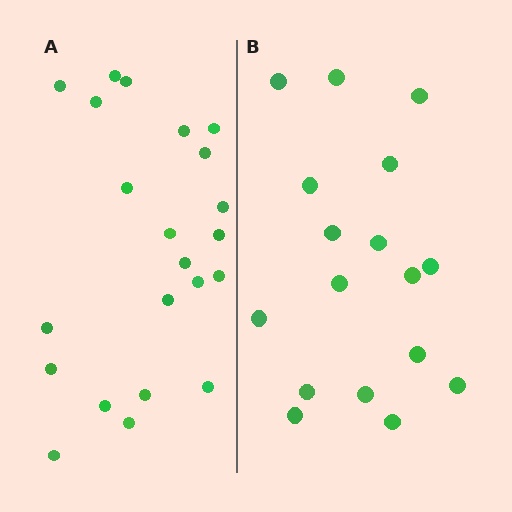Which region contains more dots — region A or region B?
Region A (the left region) has more dots.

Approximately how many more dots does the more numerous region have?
Region A has about 5 more dots than region B.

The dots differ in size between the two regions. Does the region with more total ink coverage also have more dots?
No. Region B has more total ink coverage because its dots are larger, but region A actually contains more individual dots. Total area can be misleading — the number of items is what matters here.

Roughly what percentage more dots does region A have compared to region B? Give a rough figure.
About 30% more.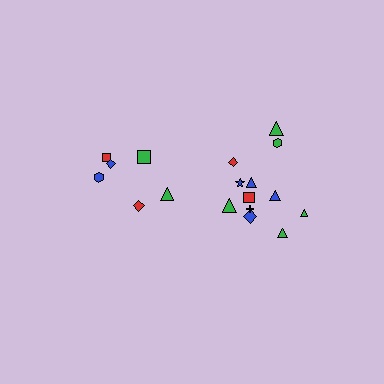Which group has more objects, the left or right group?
The right group.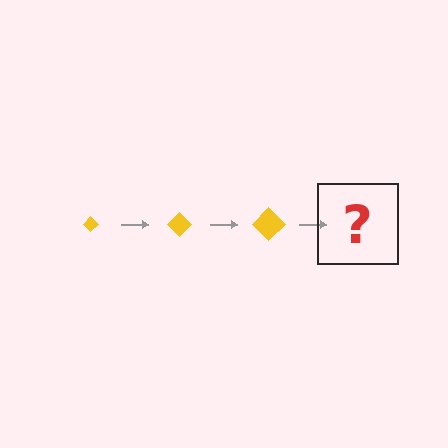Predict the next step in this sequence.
The next step is a yellow diamond, larger than the previous one.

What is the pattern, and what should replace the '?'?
The pattern is that the diamond gets progressively larger each step. The '?' should be a yellow diamond, larger than the previous one.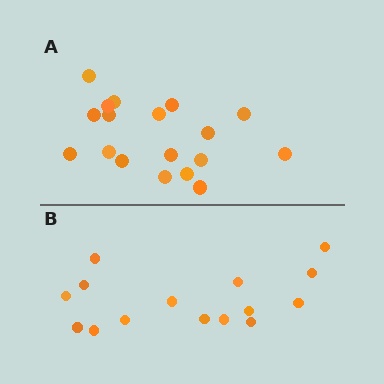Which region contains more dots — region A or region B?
Region A (the top region) has more dots.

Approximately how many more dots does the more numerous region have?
Region A has just a few more — roughly 2 or 3 more dots than region B.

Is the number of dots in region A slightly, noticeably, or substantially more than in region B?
Region A has only slightly more — the two regions are fairly close. The ratio is roughly 1.2 to 1.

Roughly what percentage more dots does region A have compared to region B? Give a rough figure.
About 20% more.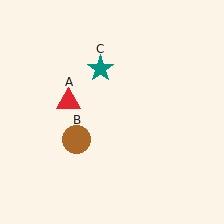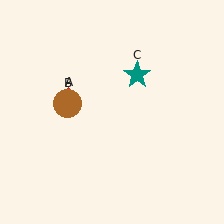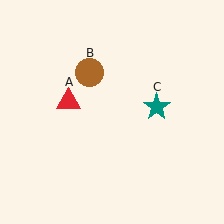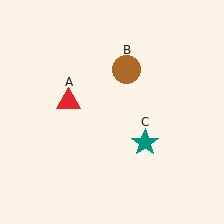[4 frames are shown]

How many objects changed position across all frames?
2 objects changed position: brown circle (object B), teal star (object C).